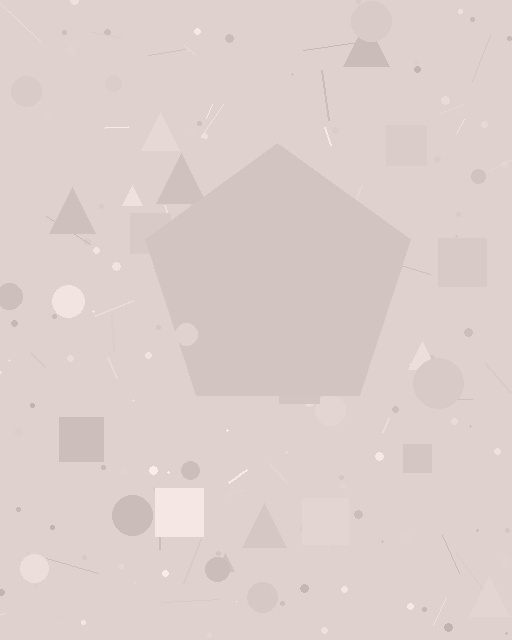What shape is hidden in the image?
A pentagon is hidden in the image.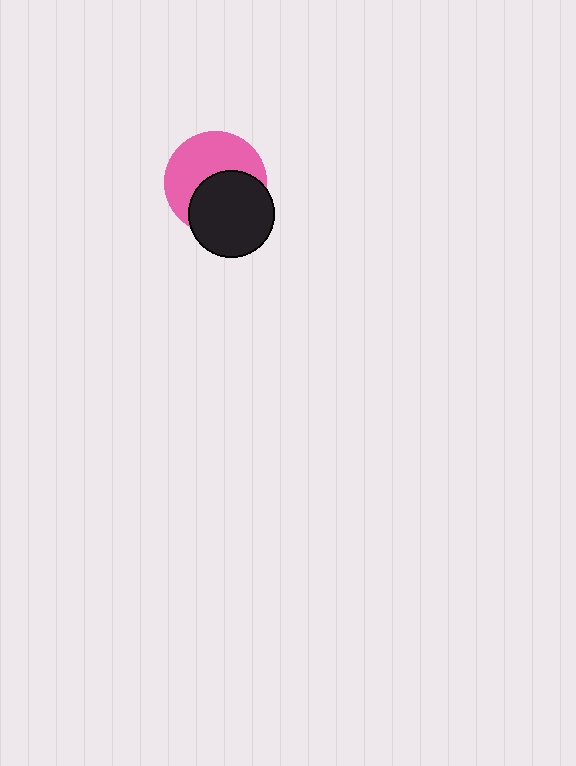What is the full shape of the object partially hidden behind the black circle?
The partially hidden object is a pink circle.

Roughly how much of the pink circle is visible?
About half of it is visible (roughly 54%).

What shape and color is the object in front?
The object in front is a black circle.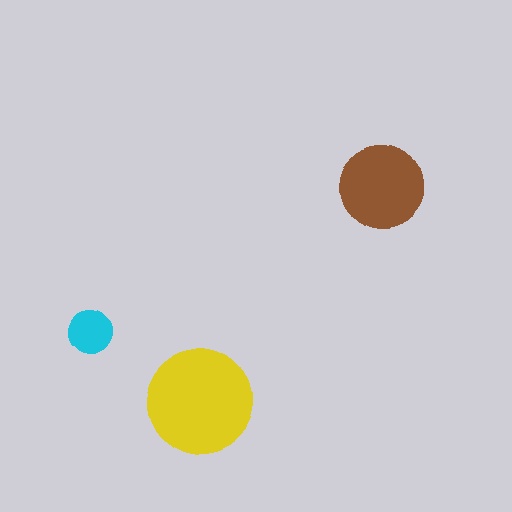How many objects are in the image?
There are 3 objects in the image.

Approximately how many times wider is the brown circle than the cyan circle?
About 2 times wider.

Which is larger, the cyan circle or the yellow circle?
The yellow one.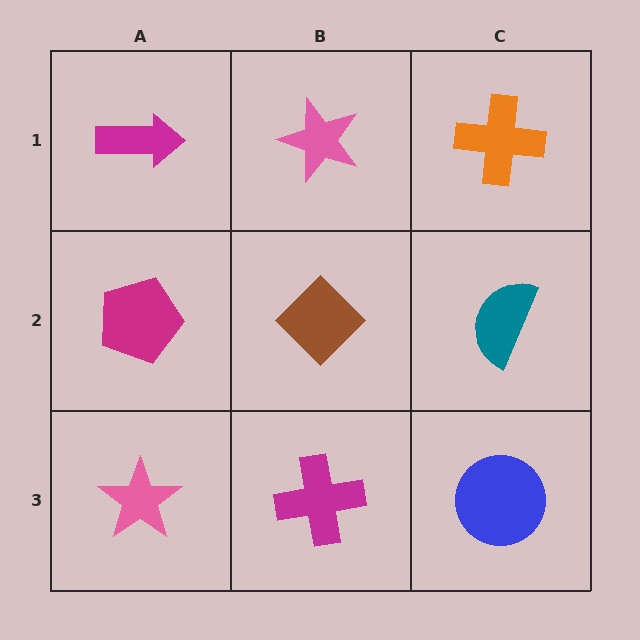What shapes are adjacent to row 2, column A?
A magenta arrow (row 1, column A), a pink star (row 3, column A), a brown diamond (row 2, column B).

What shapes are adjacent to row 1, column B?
A brown diamond (row 2, column B), a magenta arrow (row 1, column A), an orange cross (row 1, column C).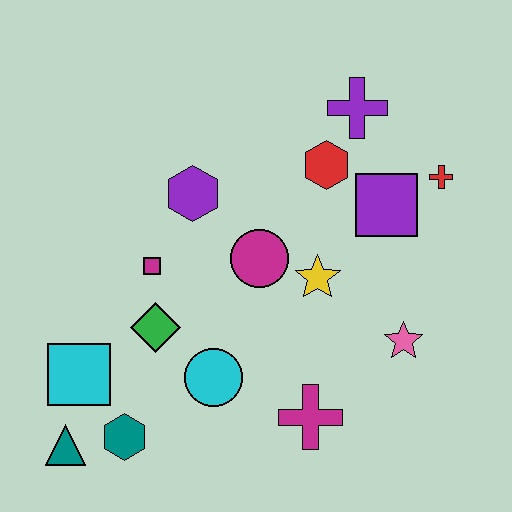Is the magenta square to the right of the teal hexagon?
Yes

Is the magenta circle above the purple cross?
No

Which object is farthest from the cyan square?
The red cross is farthest from the cyan square.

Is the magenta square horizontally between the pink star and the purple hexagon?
No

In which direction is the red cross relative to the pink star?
The red cross is above the pink star.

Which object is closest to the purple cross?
The red hexagon is closest to the purple cross.